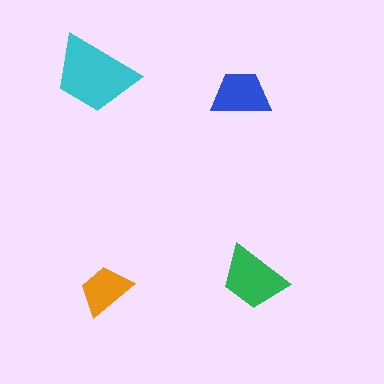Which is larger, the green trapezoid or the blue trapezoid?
The green one.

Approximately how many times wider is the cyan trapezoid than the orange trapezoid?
About 1.5 times wider.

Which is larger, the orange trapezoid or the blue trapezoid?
The blue one.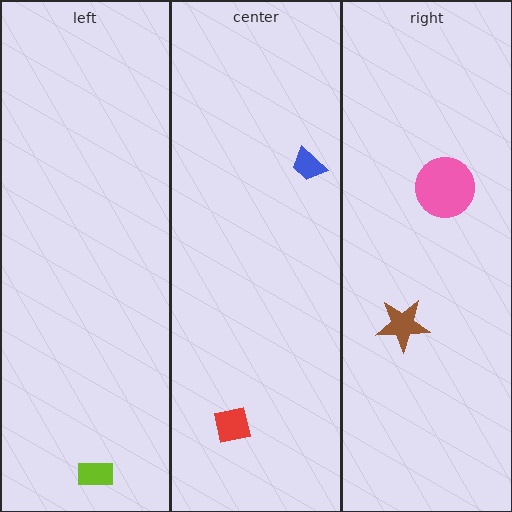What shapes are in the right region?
The brown star, the pink circle.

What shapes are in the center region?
The blue trapezoid, the red square.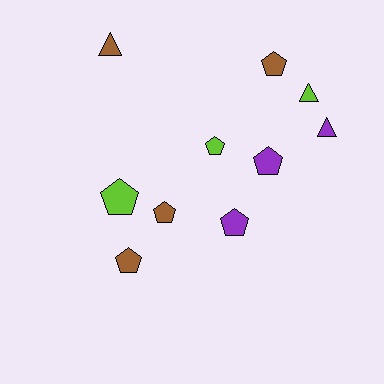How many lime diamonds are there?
There are no lime diamonds.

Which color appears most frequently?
Brown, with 4 objects.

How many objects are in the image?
There are 10 objects.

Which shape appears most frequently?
Pentagon, with 7 objects.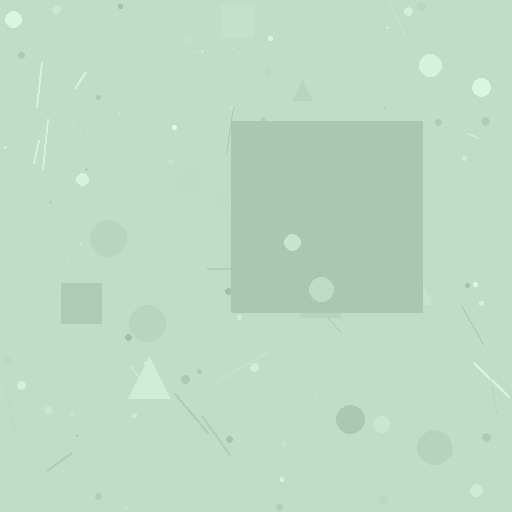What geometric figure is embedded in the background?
A square is embedded in the background.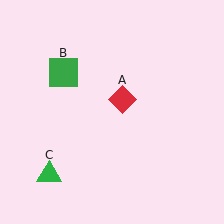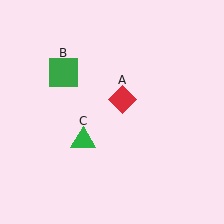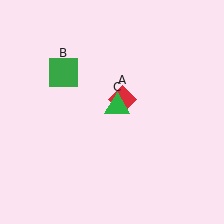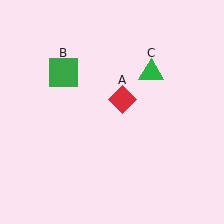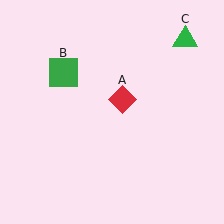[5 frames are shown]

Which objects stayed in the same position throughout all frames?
Red diamond (object A) and green square (object B) remained stationary.